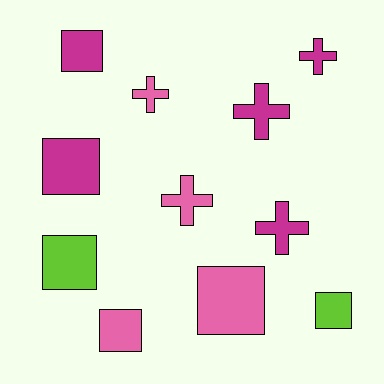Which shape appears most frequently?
Square, with 6 objects.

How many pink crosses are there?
There are 2 pink crosses.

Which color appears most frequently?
Magenta, with 5 objects.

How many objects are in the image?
There are 11 objects.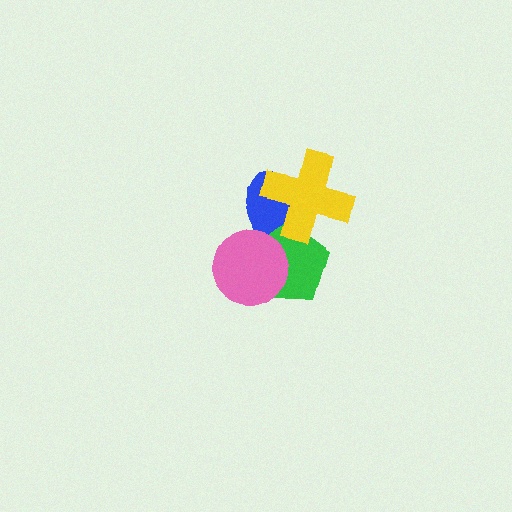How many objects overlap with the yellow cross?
2 objects overlap with the yellow cross.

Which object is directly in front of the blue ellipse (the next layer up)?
The green pentagon is directly in front of the blue ellipse.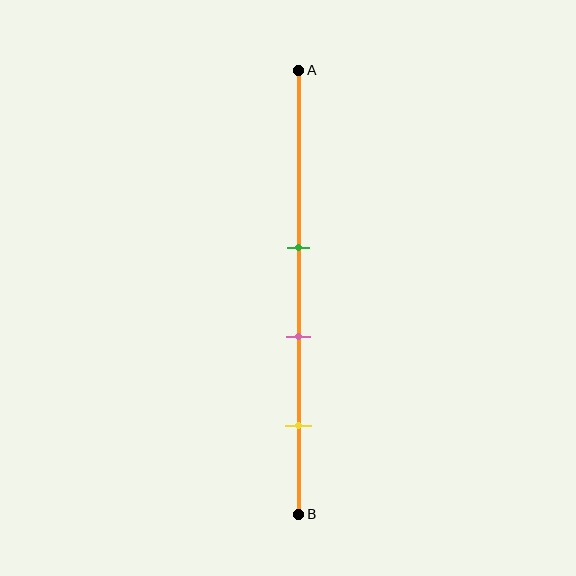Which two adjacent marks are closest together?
The green and pink marks are the closest adjacent pair.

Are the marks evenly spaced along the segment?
Yes, the marks are approximately evenly spaced.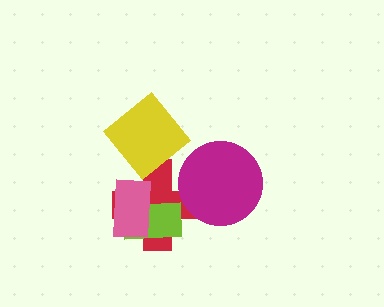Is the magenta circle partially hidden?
No, no other shape covers it.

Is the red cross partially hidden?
Yes, it is partially covered by another shape.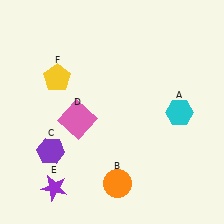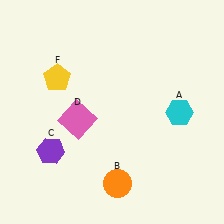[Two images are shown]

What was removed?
The purple star (E) was removed in Image 2.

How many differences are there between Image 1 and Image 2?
There is 1 difference between the two images.